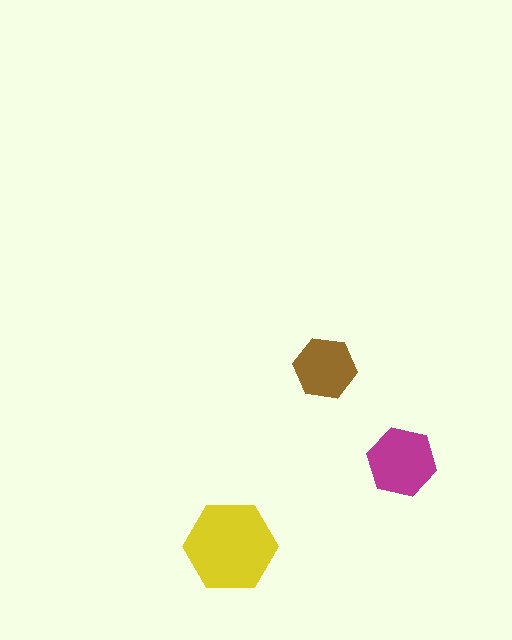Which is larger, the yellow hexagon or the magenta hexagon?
The yellow one.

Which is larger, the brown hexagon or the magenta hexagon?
The magenta one.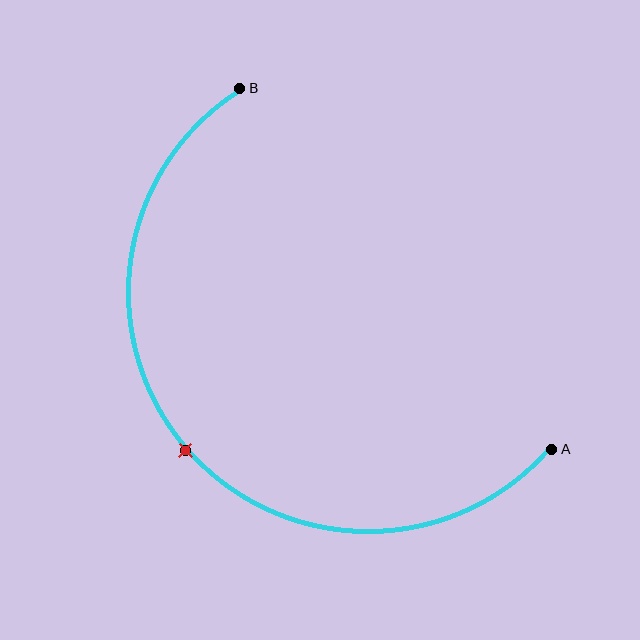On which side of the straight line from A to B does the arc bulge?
The arc bulges below and to the left of the straight line connecting A and B.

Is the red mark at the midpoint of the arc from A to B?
Yes. The red mark lies on the arc at equal arc-length from both A and B — it is the arc midpoint.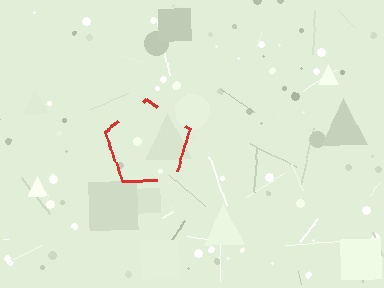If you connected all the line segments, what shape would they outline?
They would outline a pentagon.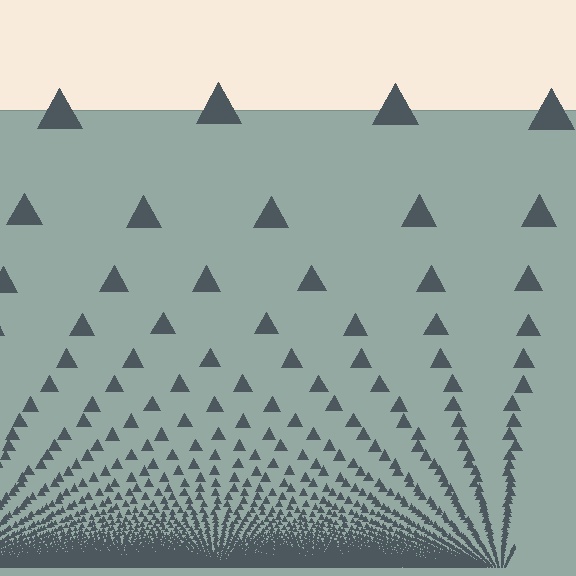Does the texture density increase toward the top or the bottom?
Density increases toward the bottom.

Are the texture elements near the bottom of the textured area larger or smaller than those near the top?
Smaller. The gradient is inverted — elements near the bottom are smaller and denser.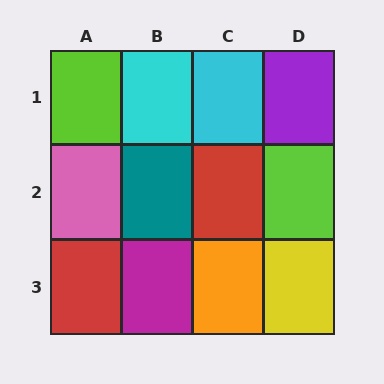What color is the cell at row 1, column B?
Cyan.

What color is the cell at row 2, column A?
Pink.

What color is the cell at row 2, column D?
Lime.